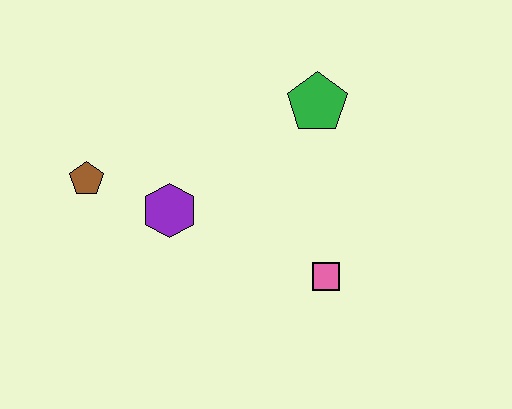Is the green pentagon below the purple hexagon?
No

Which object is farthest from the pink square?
The brown pentagon is farthest from the pink square.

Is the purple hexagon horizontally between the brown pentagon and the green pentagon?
Yes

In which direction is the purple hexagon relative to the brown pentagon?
The purple hexagon is to the right of the brown pentagon.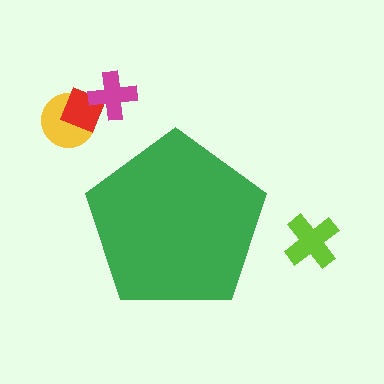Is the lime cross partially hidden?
No, the lime cross is fully visible.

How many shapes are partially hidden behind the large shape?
0 shapes are partially hidden.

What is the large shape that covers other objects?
A green pentagon.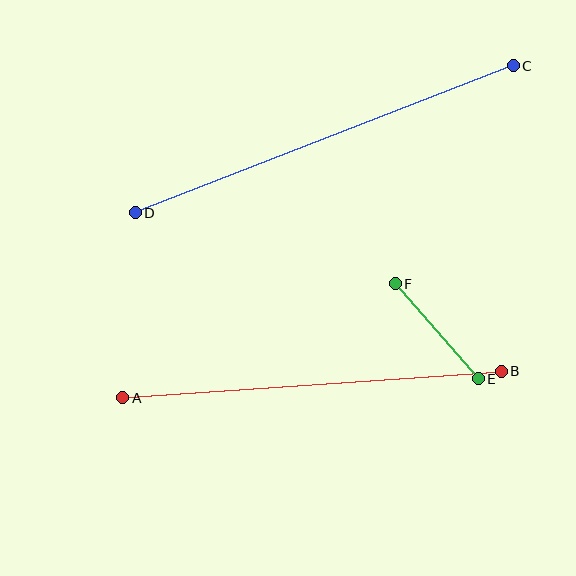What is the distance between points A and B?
The distance is approximately 379 pixels.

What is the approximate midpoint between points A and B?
The midpoint is at approximately (312, 385) pixels.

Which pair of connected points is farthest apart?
Points C and D are farthest apart.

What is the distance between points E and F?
The distance is approximately 126 pixels.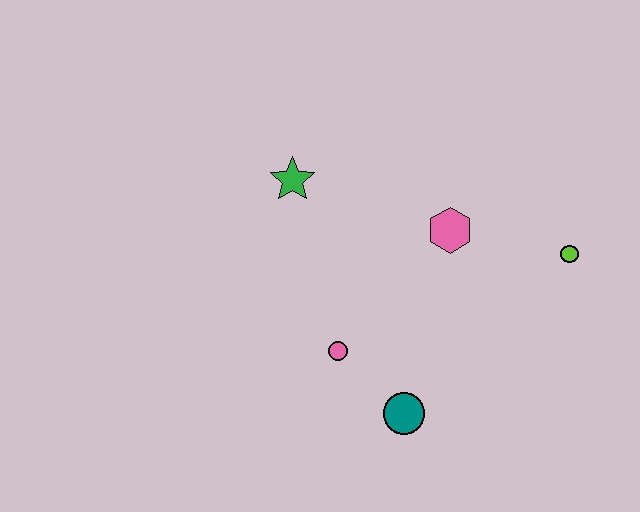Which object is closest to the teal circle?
The pink circle is closest to the teal circle.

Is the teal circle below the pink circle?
Yes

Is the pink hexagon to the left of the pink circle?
No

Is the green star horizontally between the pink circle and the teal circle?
No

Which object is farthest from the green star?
The lime circle is farthest from the green star.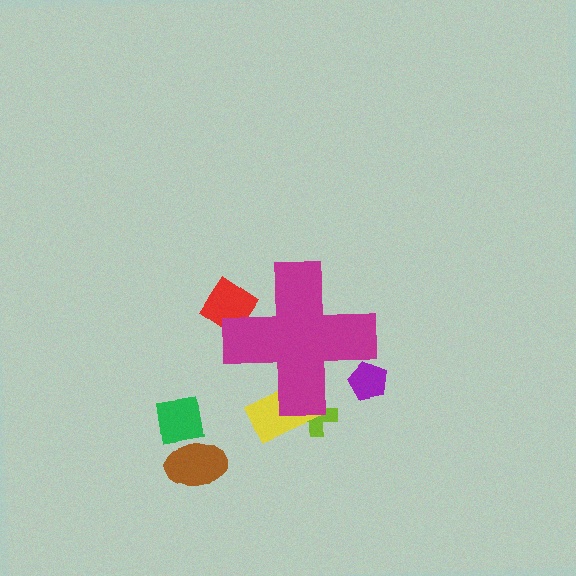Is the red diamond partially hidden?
Yes, the red diamond is partially hidden behind the magenta cross.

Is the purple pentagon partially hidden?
Yes, the purple pentagon is partially hidden behind the magenta cross.